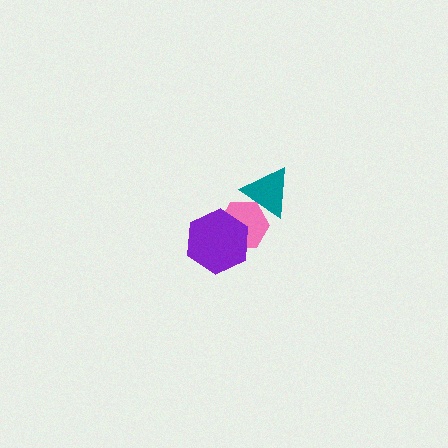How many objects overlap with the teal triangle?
1 object overlaps with the teal triangle.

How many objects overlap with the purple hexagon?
1 object overlaps with the purple hexagon.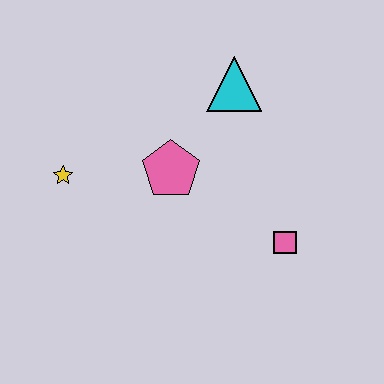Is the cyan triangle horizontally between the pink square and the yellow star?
Yes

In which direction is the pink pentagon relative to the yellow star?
The pink pentagon is to the right of the yellow star.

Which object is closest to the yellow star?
The pink pentagon is closest to the yellow star.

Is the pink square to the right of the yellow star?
Yes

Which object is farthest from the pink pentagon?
The pink square is farthest from the pink pentagon.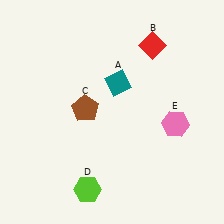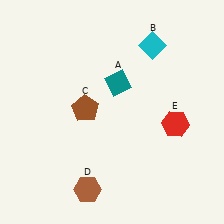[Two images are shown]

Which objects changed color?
B changed from red to cyan. D changed from lime to brown. E changed from pink to red.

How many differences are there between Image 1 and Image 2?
There are 3 differences between the two images.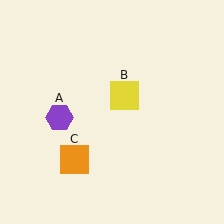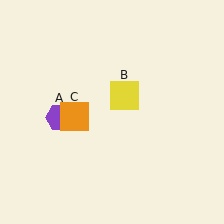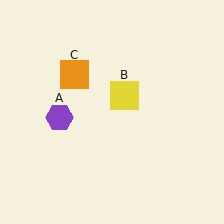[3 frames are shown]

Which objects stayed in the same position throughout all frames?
Purple hexagon (object A) and yellow square (object B) remained stationary.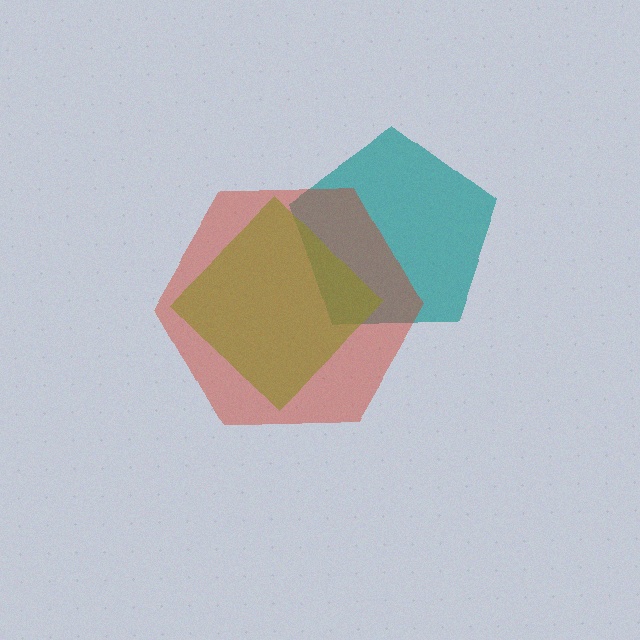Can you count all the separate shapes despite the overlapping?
Yes, there are 3 separate shapes.